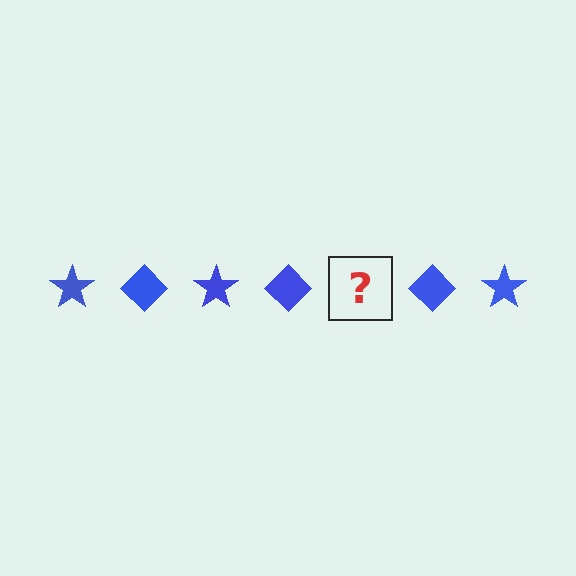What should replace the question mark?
The question mark should be replaced with a blue star.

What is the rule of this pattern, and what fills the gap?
The rule is that the pattern cycles through star, diamond shapes in blue. The gap should be filled with a blue star.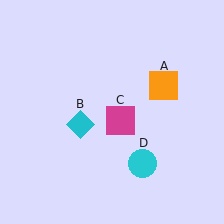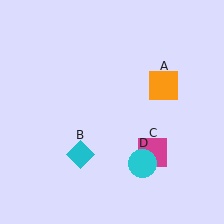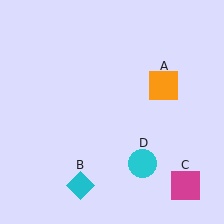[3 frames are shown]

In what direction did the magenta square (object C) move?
The magenta square (object C) moved down and to the right.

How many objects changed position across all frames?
2 objects changed position: cyan diamond (object B), magenta square (object C).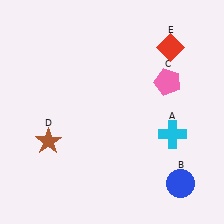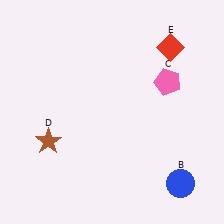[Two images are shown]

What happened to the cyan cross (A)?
The cyan cross (A) was removed in Image 2. It was in the bottom-right area of Image 1.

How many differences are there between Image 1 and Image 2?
There is 1 difference between the two images.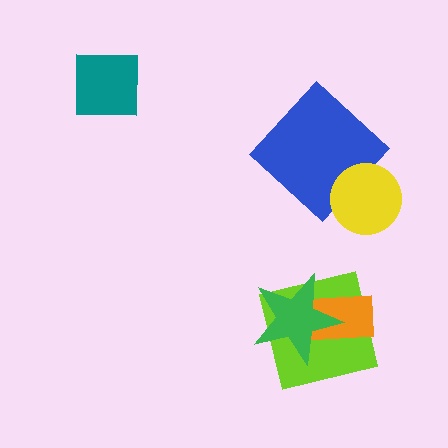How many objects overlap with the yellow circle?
1 object overlaps with the yellow circle.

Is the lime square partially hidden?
Yes, it is partially covered by another shape.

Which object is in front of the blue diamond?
The yellow circle is in front of the blue diamond.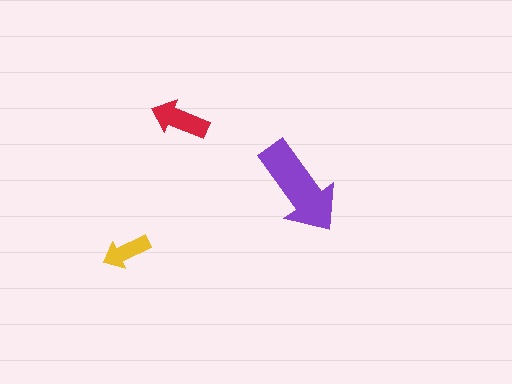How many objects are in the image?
There are 3 objects in the image.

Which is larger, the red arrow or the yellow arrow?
The red one.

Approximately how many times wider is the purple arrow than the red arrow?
About 1.5 times wider.